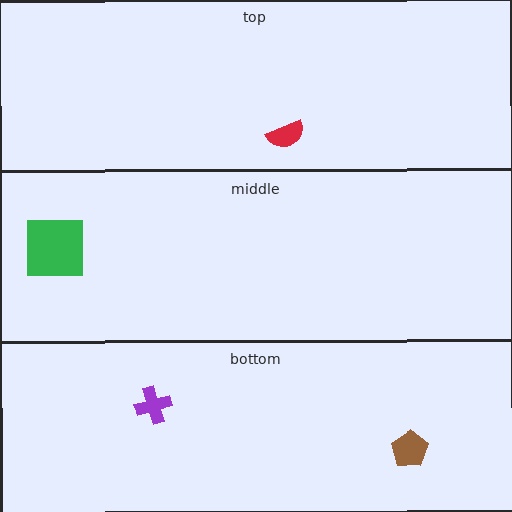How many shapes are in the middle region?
1.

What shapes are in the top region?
The red semicircle.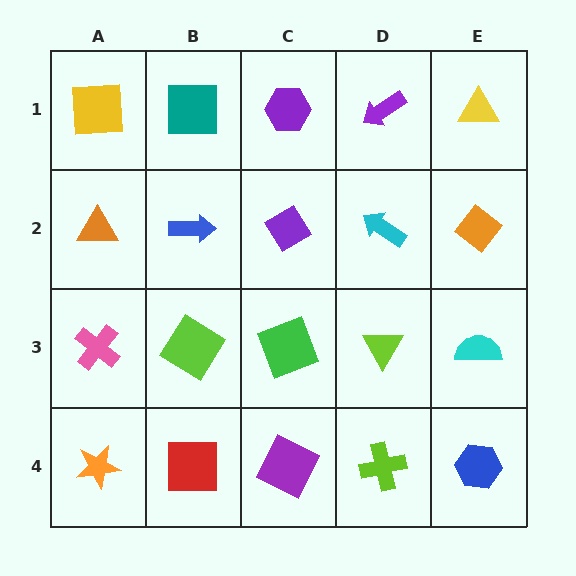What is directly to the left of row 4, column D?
A purple square.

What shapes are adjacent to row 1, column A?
An orange triangle (row 2, column A), a teal square (row 1, column B).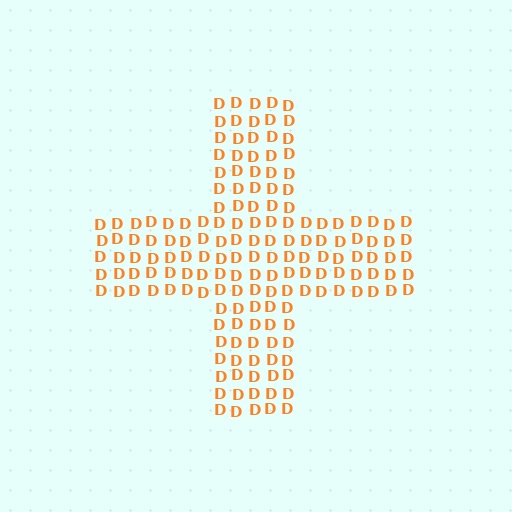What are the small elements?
The small elements are letter D's.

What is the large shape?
The large shape is a cross.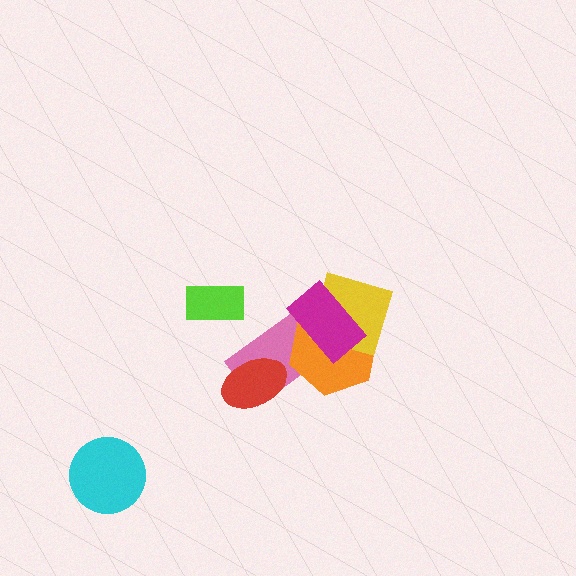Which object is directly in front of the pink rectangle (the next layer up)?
The red ellipse is directly in front of the pink rectangle.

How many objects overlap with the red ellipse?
1 object overlaps with the red ellipse.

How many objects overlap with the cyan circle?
0 objects overlap with the cyan circle.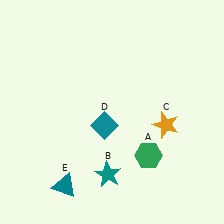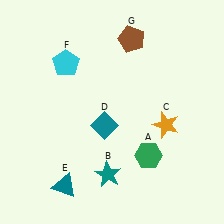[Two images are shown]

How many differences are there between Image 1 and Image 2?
There are 2 differences between the two images.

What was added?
A cyan pentagon (F), a brown pentagon (G) were added in Image 2.